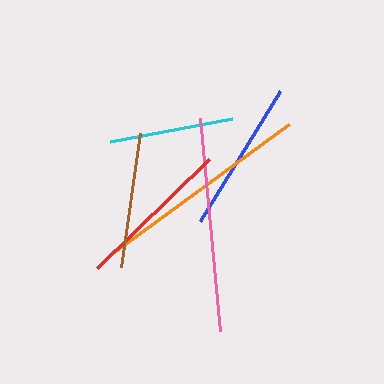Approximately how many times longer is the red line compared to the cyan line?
The red line is approximately 1.3 times the length of the cyan line.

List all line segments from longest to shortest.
From longest to shortest: orange, pink, red, blue, brown, cyan.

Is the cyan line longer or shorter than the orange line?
The orange line is longer than the cyan line.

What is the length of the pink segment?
The pink segment is approximately 214 pixels long.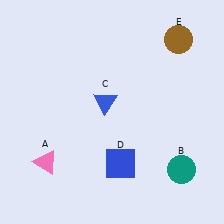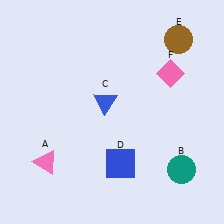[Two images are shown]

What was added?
A pink diamond (F) was added in Image 2.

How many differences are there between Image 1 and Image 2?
There is 1 difference between the two images.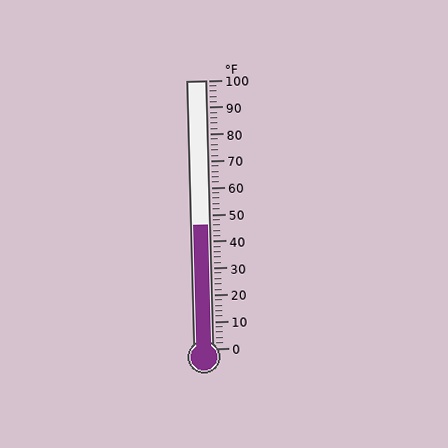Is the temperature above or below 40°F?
The temperature is above 40°F.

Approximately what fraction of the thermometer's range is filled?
The thermometer is filled to approximately 45% of its range.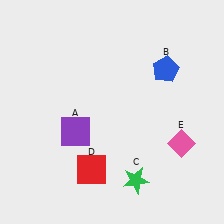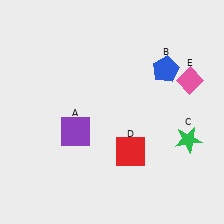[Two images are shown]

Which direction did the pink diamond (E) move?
The pink diamond (E) moved up.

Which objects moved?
The objects that moved are: the green star (C), the red square (D), the pink diamond (E).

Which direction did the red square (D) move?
The red square (D) moved right.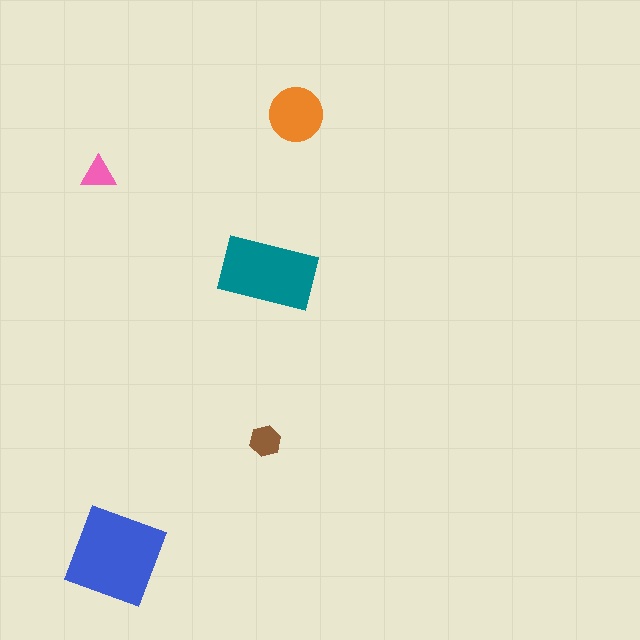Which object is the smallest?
The pink triangle.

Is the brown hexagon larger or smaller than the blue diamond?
Smaller.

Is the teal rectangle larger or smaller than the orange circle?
Larger.